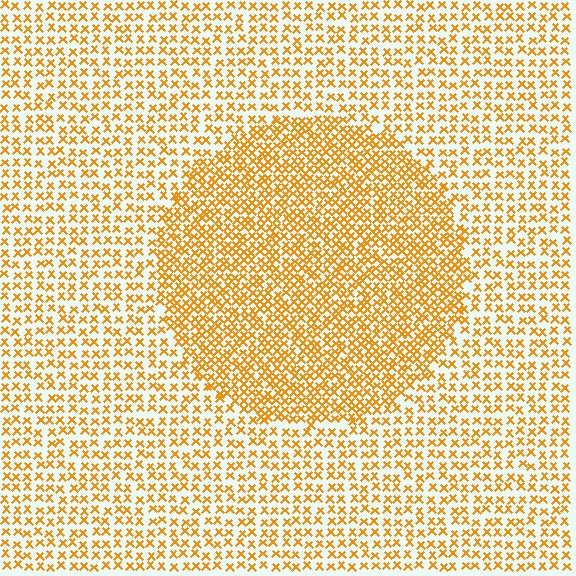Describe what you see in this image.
The image contains small orange elements arranged at two different densities. A circle-shaped region is visible where the elements are more densely packed than the surrounding area.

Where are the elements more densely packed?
The elements are more densely packed inside the circle boundary.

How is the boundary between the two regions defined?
The boundary is defined by a change in element density (approximately 1.8x ratio). All elements are the same color, size, and shape.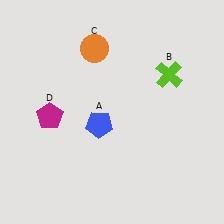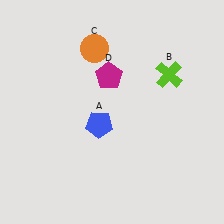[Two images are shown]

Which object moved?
The magenta pentagon (D) moved right.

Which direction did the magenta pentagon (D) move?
The magenta pentagon (D) moved right.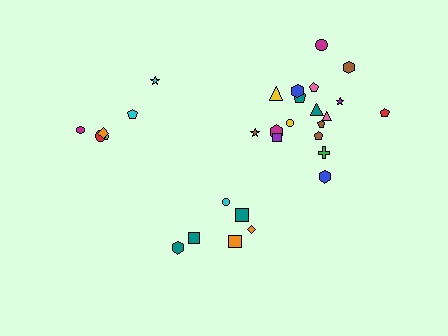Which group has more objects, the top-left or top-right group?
The top-right group.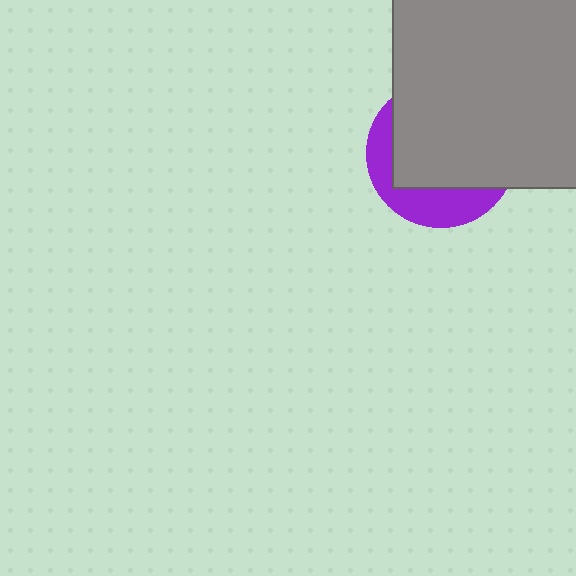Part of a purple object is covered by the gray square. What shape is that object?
It is a circle.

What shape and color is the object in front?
The object in front is a gray square.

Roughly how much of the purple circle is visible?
A small part of it is visible (roughly 31%).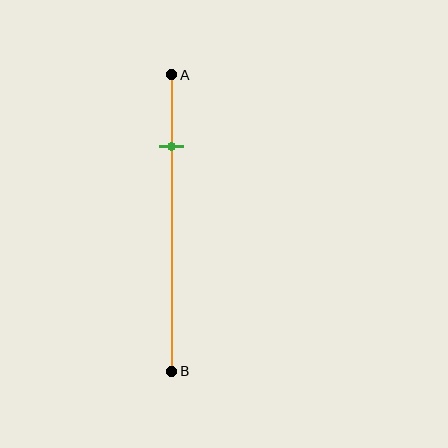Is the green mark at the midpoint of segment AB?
No, the mark is at about 25% from A, not at the 50% midpoint.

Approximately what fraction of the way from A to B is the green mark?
The green mark is approximately 25% of the way from A to B.